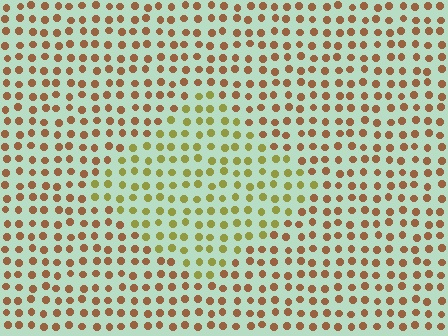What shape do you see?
I see a diamond.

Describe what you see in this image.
The image is filled with small brown elements in a uniform arrangement. A diamond-shaped region is visible where the elements are tinted to a slightly different hue, forming a subtle color boundary.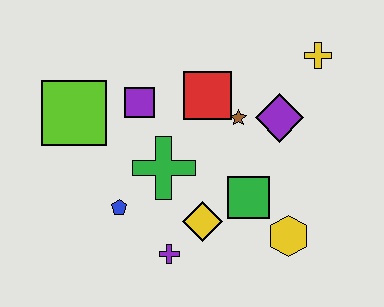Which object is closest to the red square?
The brown star is closest to the red square.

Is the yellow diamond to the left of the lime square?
No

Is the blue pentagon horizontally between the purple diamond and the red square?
No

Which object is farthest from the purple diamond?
The lime square is farthest from the purple diamond.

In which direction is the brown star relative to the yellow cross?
The brown star is to the left of the yellow cross.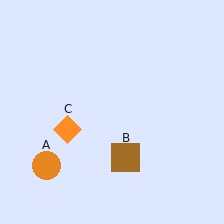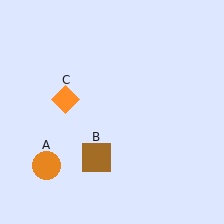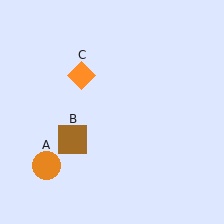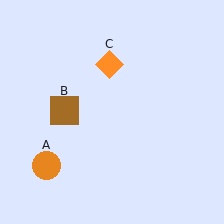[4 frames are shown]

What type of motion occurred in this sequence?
The brown square (object B), orange diamond (object C) rotated clockwise around the center of the scene.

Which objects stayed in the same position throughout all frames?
Orange circle (object A) remained stationary.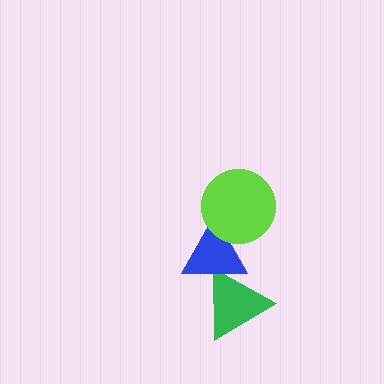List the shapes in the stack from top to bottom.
From top to bottom: the lime circle, the blue triangle, the green triangle.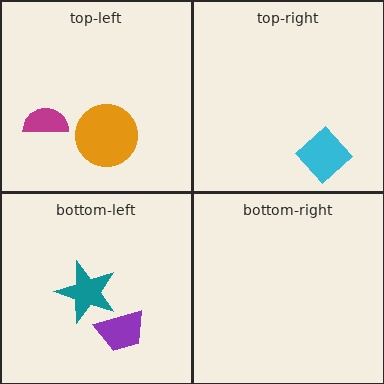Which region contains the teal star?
The bottom-left region.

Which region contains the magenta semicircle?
The top-left region.